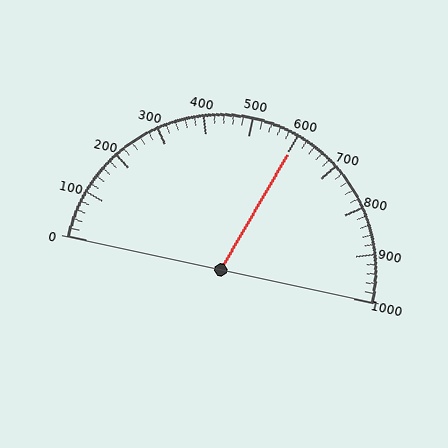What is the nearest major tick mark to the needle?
The nearest major tick mark is 600.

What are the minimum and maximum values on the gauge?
The gauge ranges from 0 to 1000.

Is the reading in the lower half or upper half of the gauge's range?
The reading is in the upper half of the range (0 to 1000).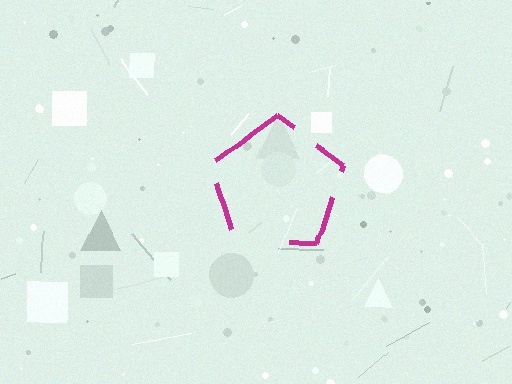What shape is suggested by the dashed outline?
The dashed outline suggests a pentagon.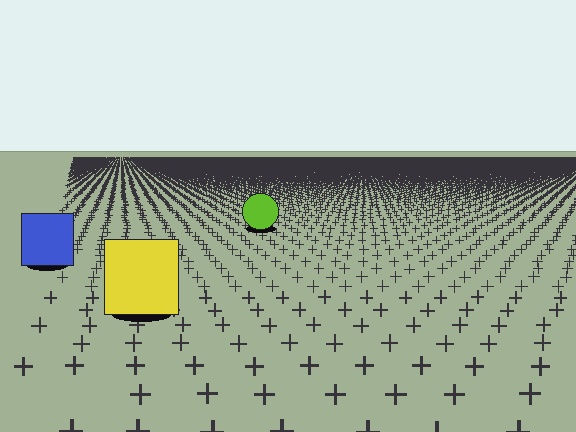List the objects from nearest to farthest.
From nearest to farthest: the yellow square, the blue square, the lime circle.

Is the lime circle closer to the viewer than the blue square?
No. The blue square is closer — you can tell from the texture gradient: the ground texture is coarser near it.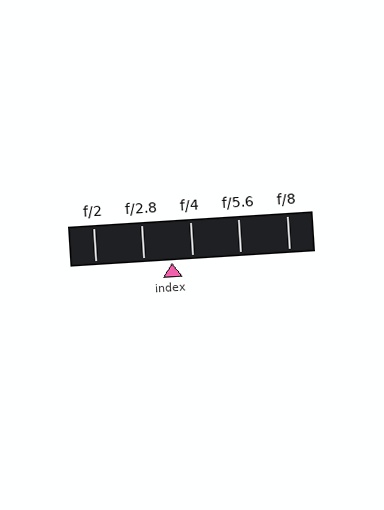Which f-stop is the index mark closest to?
The index mark is closest to f/4.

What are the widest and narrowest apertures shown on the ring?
The widest aperture shown is f/2 and the narrowest is f/8.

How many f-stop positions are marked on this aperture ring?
There are 5 f-stop positions marked.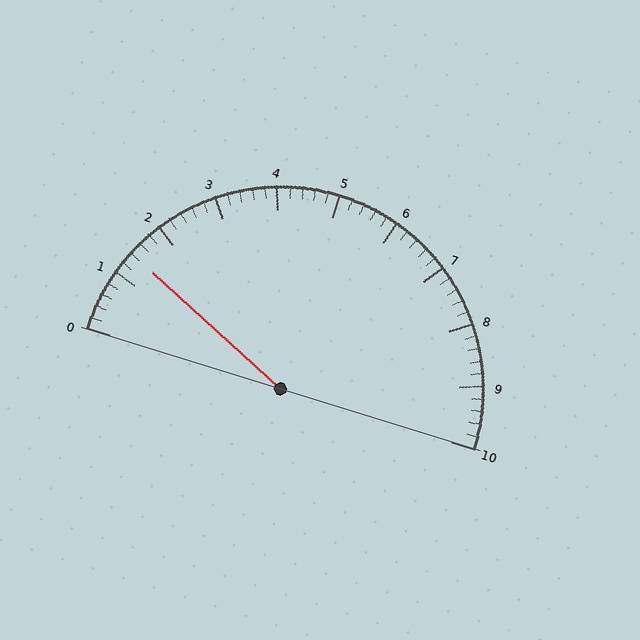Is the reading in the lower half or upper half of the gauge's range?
The reading is in the lower half of the range (0 to 10).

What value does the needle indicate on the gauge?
The needle indicates approximately 1.4.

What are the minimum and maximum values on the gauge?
The gauge ranges from 0 to 10.